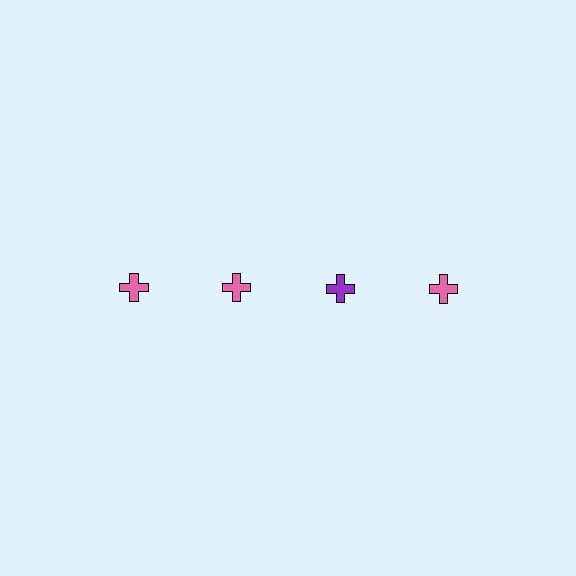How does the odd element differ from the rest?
It has a different color: purple instead of pink.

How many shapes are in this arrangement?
There are 4 shapes arranged in a grid pattern.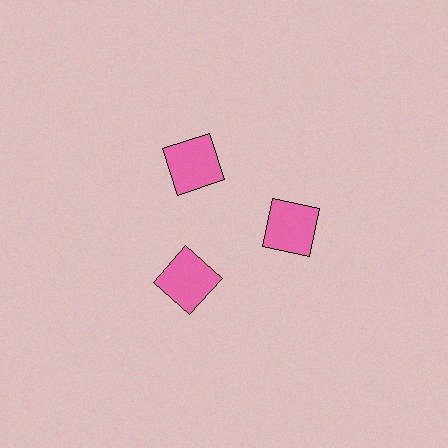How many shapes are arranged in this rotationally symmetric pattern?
There are 3 shapes, arranged in 3 groups of 1.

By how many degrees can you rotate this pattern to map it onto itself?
The pattern maps onto itself every 120 degrees of rotation.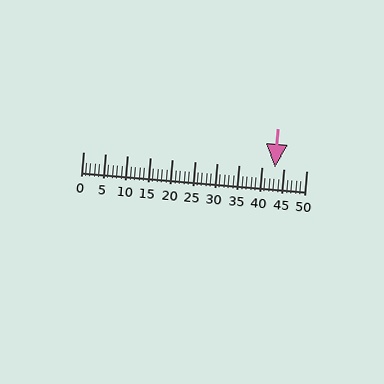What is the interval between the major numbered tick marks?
The major tick marks are spaced 5 units apart.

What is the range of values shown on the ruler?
The ruler shows values from 0 to 50.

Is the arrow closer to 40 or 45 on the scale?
The arrow is closer to 45.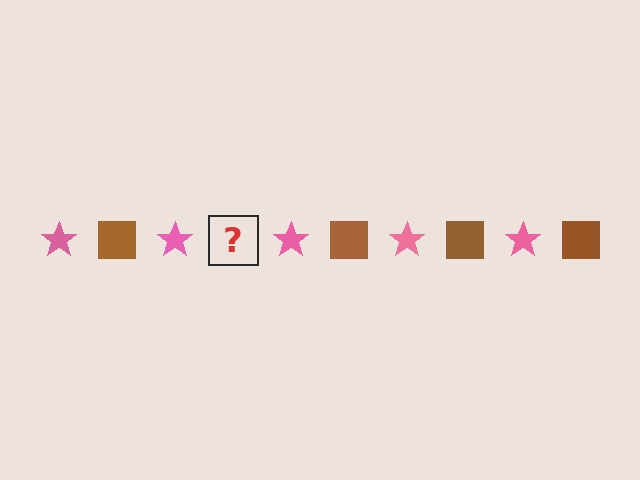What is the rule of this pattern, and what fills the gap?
The rule is that the pattern alternates between pink star and brown square. The gap should be filled with a brown square.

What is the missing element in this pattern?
The missing element is a brown square.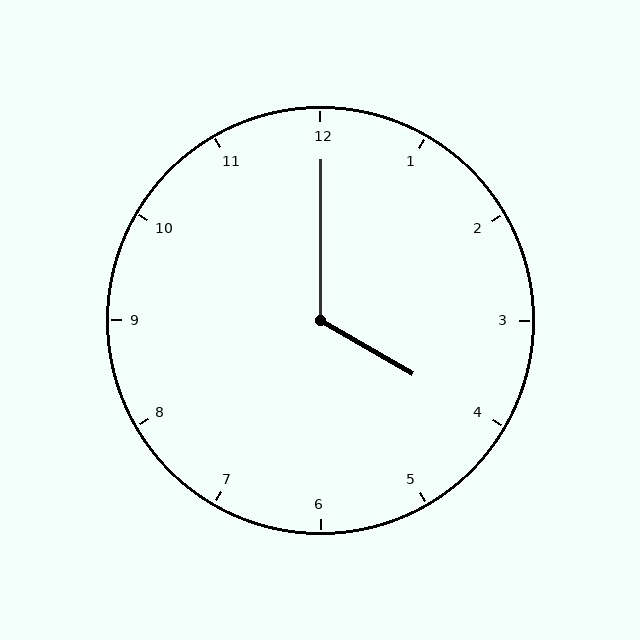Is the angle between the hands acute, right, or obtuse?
It is obtuse.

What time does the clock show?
4:00.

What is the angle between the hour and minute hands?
Approximately 120 degrees.